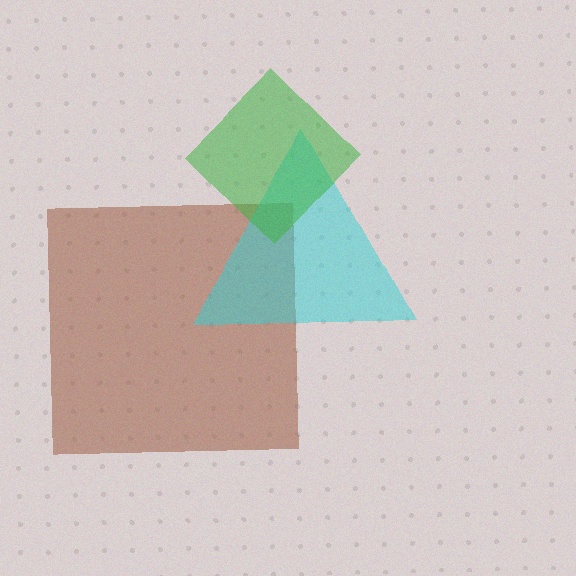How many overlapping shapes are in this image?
There are 3 overlapping shapes in the image.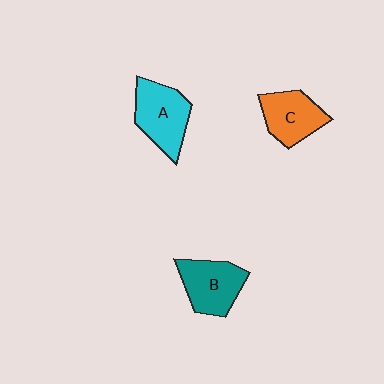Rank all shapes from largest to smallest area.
From largest to smallest: A (cyan), B (teal), C (orange).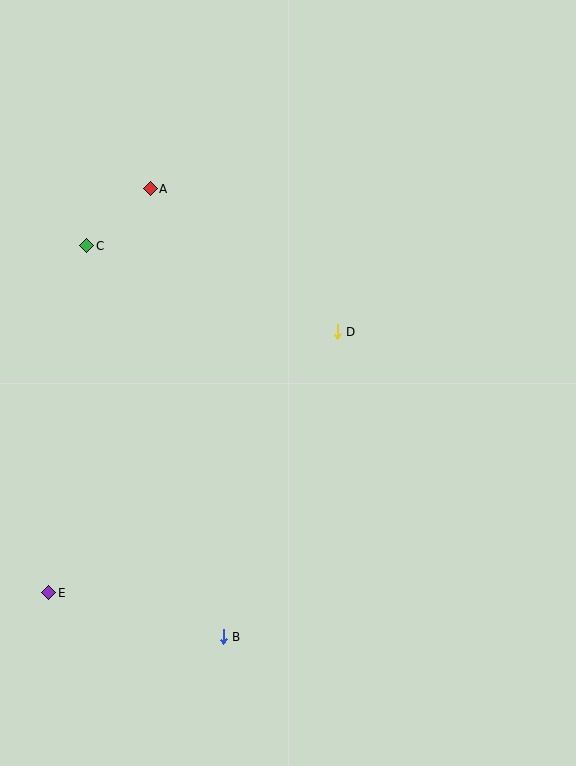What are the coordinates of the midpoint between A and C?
The midpoint between A and C is at (119, 217).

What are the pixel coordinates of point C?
Point C is at (87, 246).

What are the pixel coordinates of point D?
Point D is at (337, 332).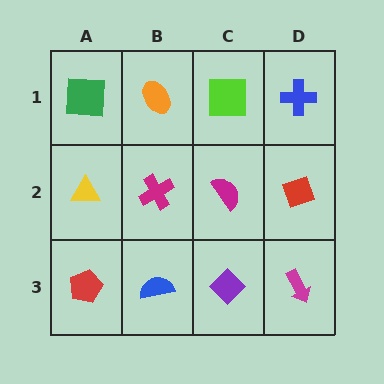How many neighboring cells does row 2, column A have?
3.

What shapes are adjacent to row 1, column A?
A yellow triangle (row 2, column A), an orange ellipse (row 1, column B).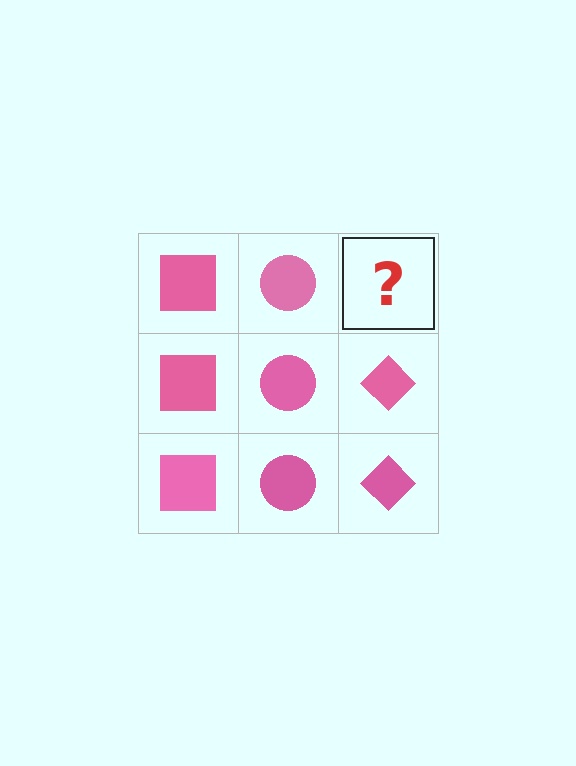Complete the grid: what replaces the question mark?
The question mark should be replaced with a pink diamond.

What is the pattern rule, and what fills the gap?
The rule is that each column has a consistent shape. The gap should be filled with a pink diamond.